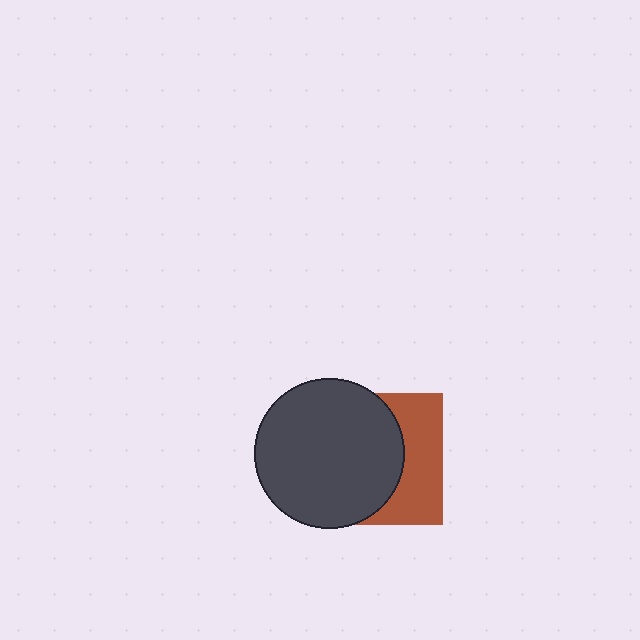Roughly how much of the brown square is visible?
A small part of it is visible (roughly 38%).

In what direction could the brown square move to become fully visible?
The brown square could move right. That would shift it out from behind the dark gray circle entirely.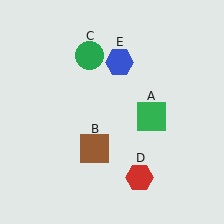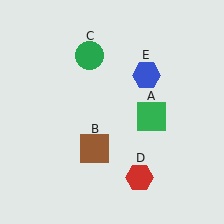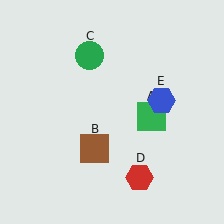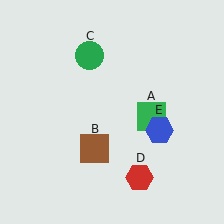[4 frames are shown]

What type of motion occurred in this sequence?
The blue hexagon (object E) rotated clockwise around the center of the scene.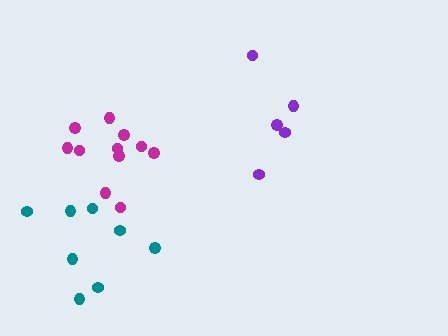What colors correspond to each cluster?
The clusters are colored: teal, magenta, purple.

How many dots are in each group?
Group 1: 8 dots, Group 2: 11 dots, Group 3: 5 dots (24 total).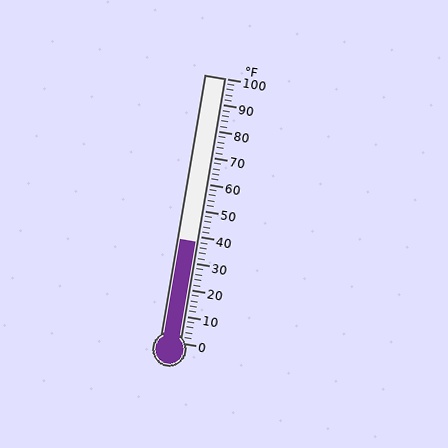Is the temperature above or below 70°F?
The temperature is below 70°F.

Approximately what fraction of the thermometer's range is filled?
The thermometer is filled to approximately 40% of its range.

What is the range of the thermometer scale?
The thermometer scale ranges from 0°F to 100°F.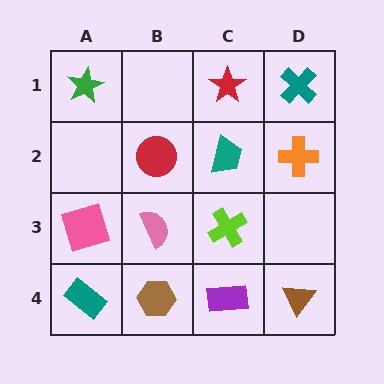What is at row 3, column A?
A pink square.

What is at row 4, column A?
A teal rectangle.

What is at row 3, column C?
A lime cross.